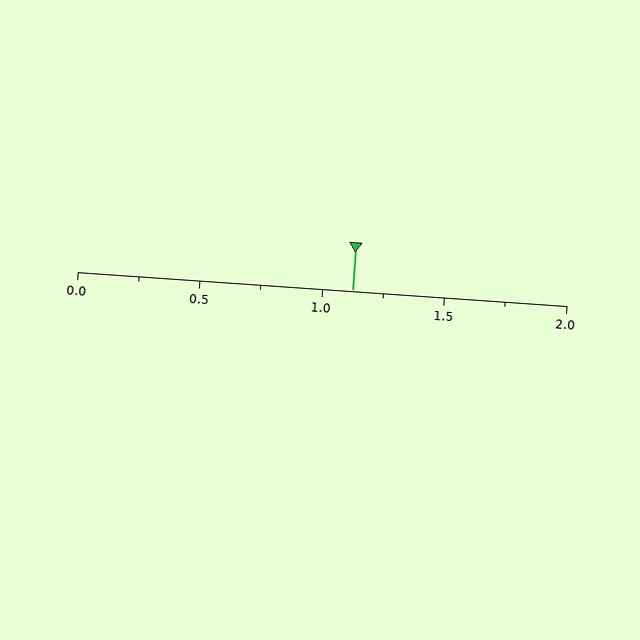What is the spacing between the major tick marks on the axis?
The major ticks are spaced 0.5 apart.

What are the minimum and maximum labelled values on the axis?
The axis runs from 0.0 to 2.0.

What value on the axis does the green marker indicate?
The marker indicates approximately 1.12.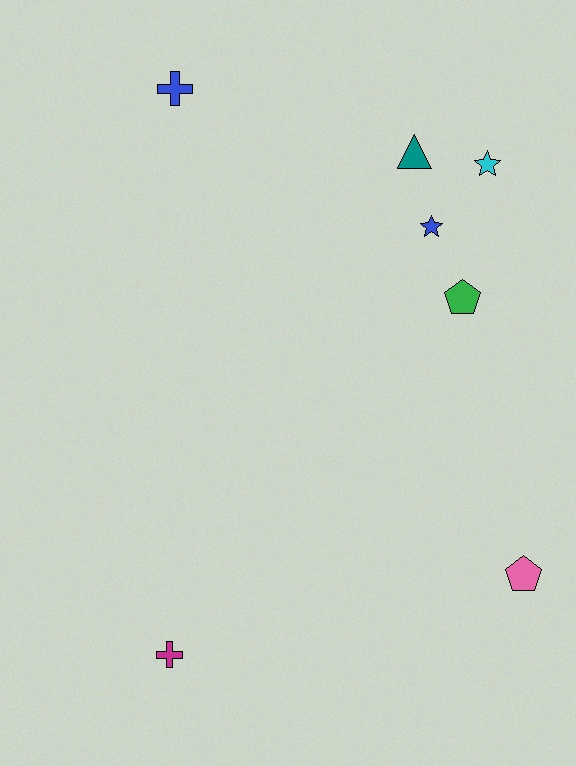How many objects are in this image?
There are 7 objects.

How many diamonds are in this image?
There are no diamonds.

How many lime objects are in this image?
There are no lime objects.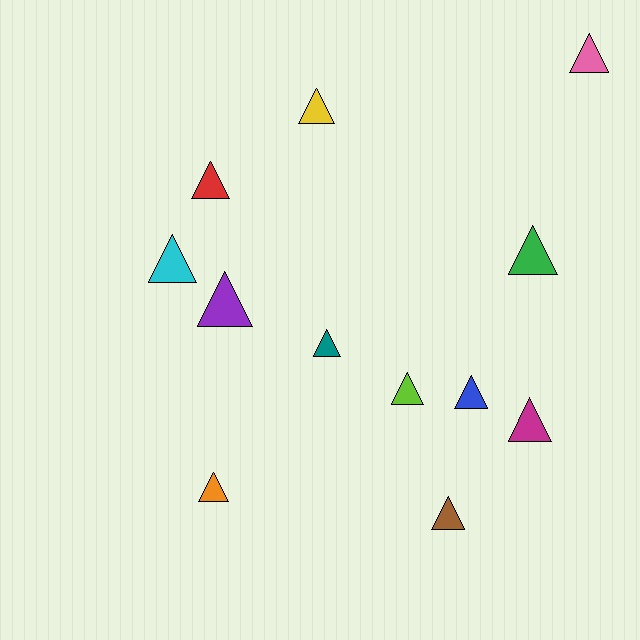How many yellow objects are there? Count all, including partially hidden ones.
There is 1 yellow object.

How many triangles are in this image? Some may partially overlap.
There are 12 triangles.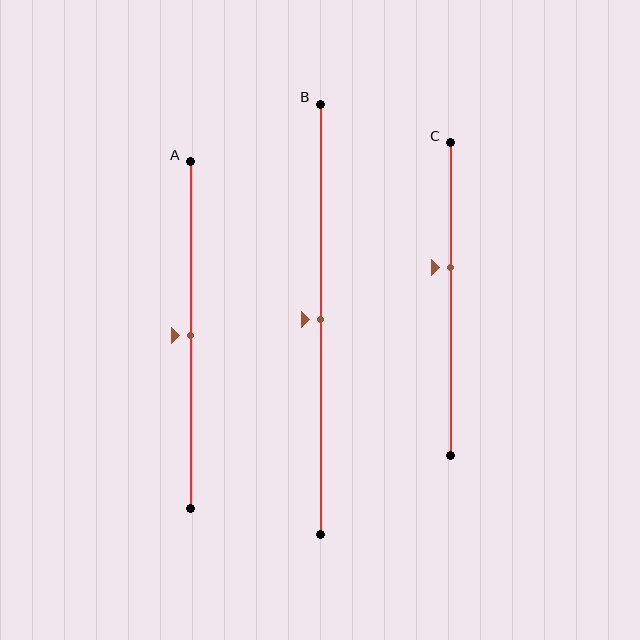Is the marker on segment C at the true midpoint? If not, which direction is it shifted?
No, the marker on segment C is shifted upward by about 10% of the segment length.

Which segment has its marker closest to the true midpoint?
Segment A has its marker closest to the true midpoint.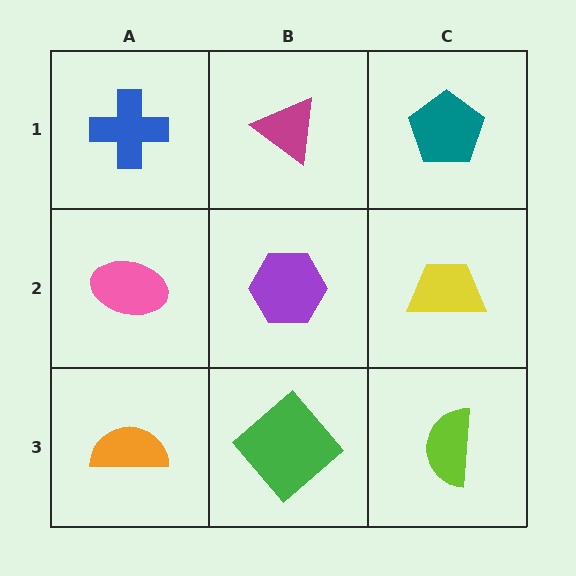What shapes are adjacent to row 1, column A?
A pink ellipse (row 2, column A), a magenta triangle (row 1, column B).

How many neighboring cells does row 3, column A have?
2.